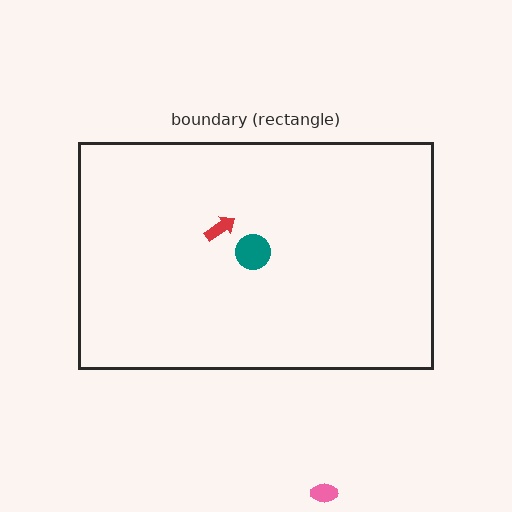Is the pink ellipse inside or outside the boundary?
Outside.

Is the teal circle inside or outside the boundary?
Inside.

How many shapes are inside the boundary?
2 inside, 1 outside.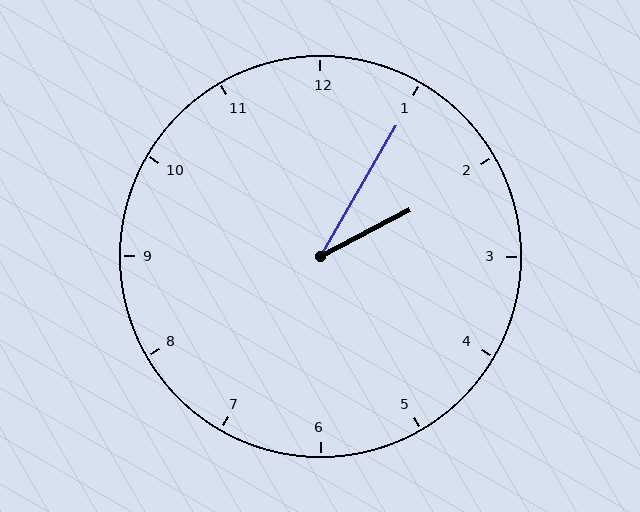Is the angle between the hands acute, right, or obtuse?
It is acute.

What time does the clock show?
2:05.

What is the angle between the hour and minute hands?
Approximately 32 degrees.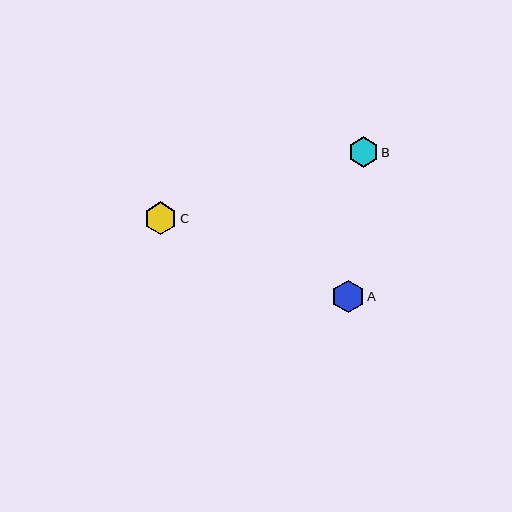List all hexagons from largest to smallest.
From largest to smallest: C, A, B.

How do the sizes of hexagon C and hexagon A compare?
Hexagon C and hexagon A are approximately the same size.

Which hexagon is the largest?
Hexagon C is the largest with a size of approximately 33 pixels.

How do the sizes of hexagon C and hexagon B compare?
Hexagon C and hexagon B are approximately the same size.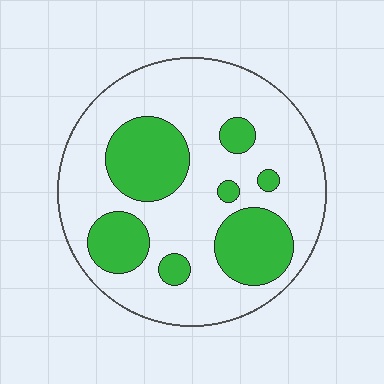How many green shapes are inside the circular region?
7.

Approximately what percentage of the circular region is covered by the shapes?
Approximately 30%.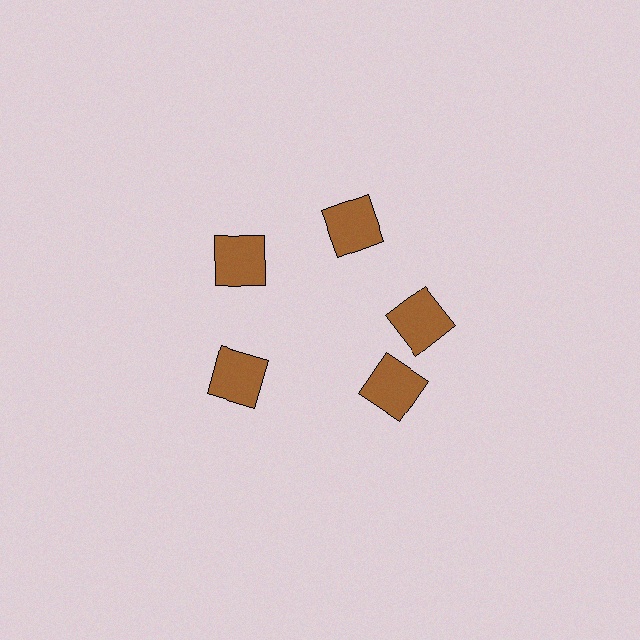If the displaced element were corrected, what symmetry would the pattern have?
It would have 5-fold rotational symmetry — the pattern would map onto itself every 72 degrees.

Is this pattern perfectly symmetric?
No. The 5 brown squares are arranged in a ring, but one element near the 5 o'clock position is rotated out of alignment along the ring, breaking the 5-fold rotational symmetry.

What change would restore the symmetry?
The symmetry would be restored by rotating it back into even spacing with its neighbors so that all 5 squares sit at equal angles and equal distance from the center.